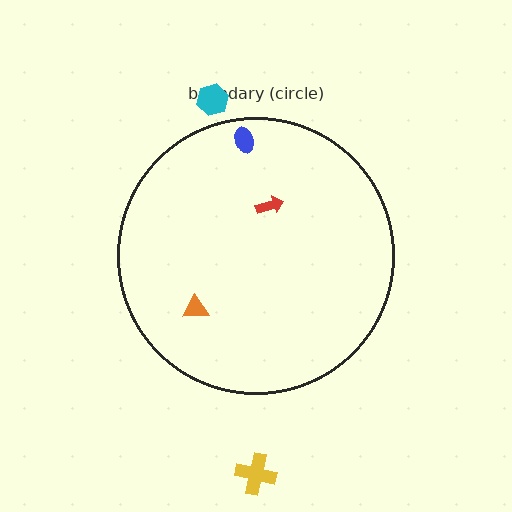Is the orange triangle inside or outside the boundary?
Inside.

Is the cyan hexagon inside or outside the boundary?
Outside.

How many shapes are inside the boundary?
3 inside, 2 outside.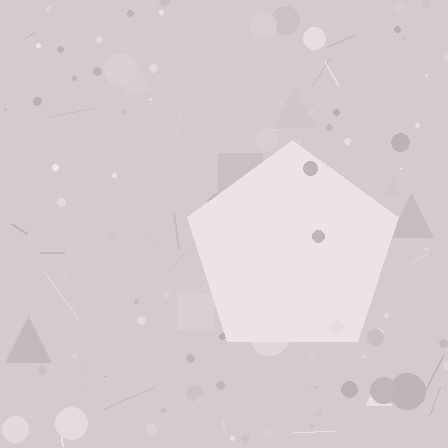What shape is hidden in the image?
A pentagon is hidden in the image.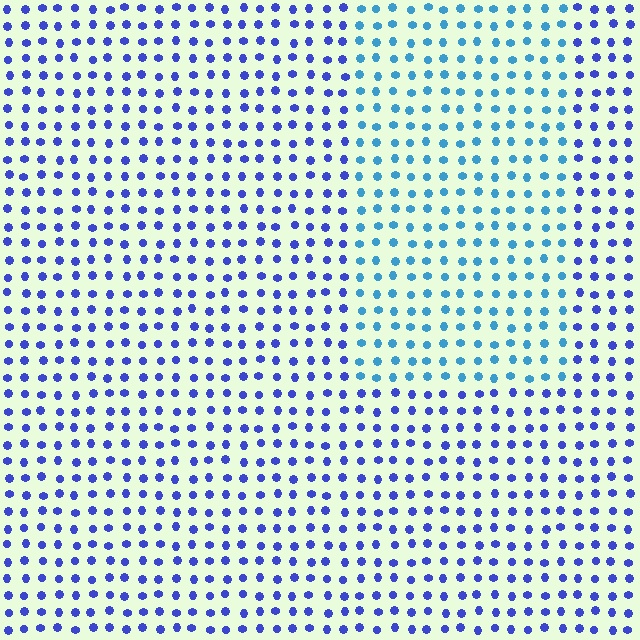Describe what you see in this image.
The image is filled with small blue elements in a uniform arrangement. A rectangle-shaped region is visible where the elements are tinted to a slightly different hue, forming a subtle color boundary.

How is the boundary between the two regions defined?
The boundary is defined purely by a slight shift in hue (about 35 degrees). Spacing, size, and orientation are identical on both sides.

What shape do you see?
I see a rectangle.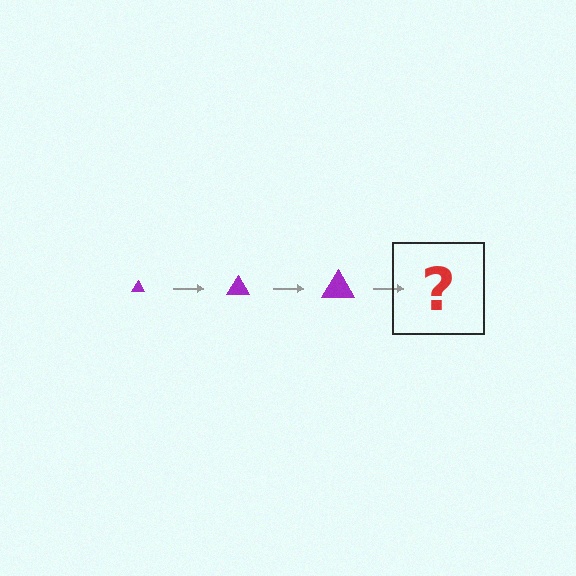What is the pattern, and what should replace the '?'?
The pattern is that the triangle gets progressively larger each step. The '?' should be a purple triangle, larger than the previous one.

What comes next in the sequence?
The next element should be a purple triangle, larger than the previous one.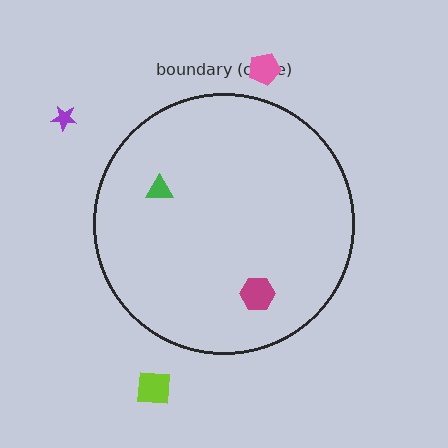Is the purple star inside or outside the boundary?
Outside.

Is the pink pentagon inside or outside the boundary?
Outside.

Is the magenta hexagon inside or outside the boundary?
Inside.